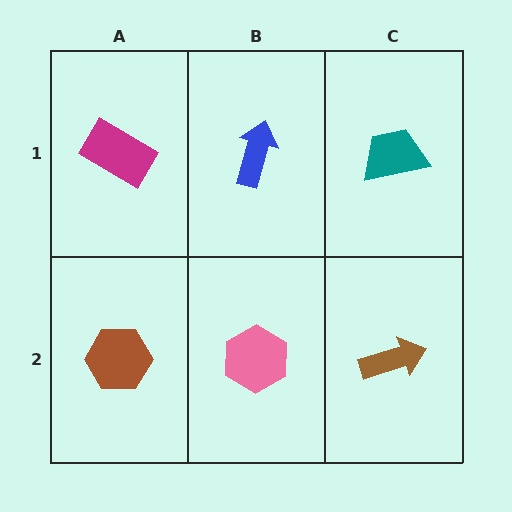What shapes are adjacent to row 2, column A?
A magenta rectangle (row 1, column A), a pink hexagon (row 2, column B).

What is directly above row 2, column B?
A blue arrow.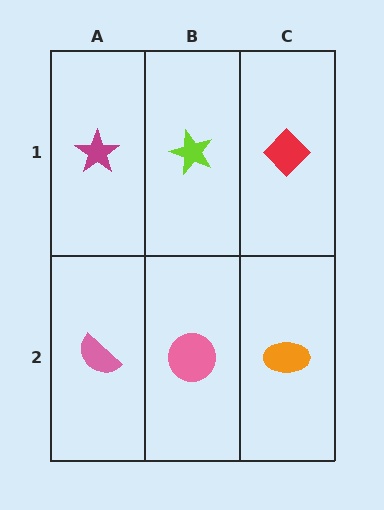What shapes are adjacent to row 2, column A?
A magenta star (row 1, column A), a pink circle (row 2, column B).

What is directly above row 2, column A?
A magenta star.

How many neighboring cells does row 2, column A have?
2.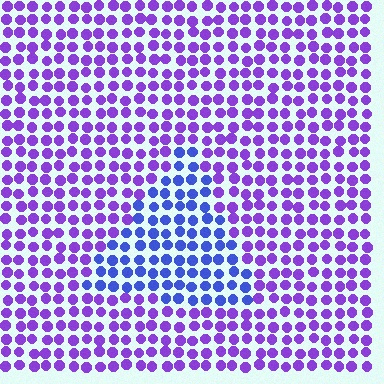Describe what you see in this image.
The image is filled with small purple elements in a uniform arrangement. A triangle-shaped region is visible where the elements are tinted to a slightly different hue, forming a subtle color boundary.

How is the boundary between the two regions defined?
The boundary is defined purely by a slight shift in hue (about 39 degrees). Spacing, size, and orientation are identical on both sides.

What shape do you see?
I see a triangle.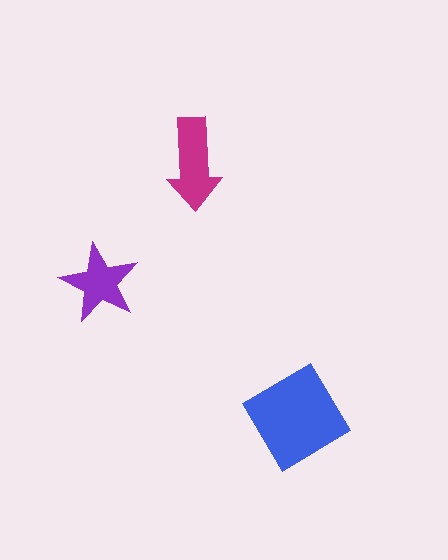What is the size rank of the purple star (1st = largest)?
3rd.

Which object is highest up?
The magenta arrow is topmost.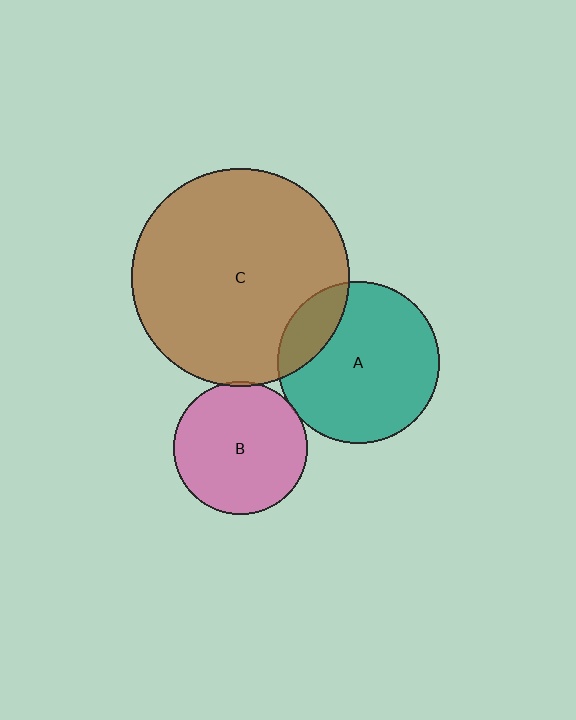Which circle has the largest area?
Circle C (brown).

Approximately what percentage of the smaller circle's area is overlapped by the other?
Approximately 5%.